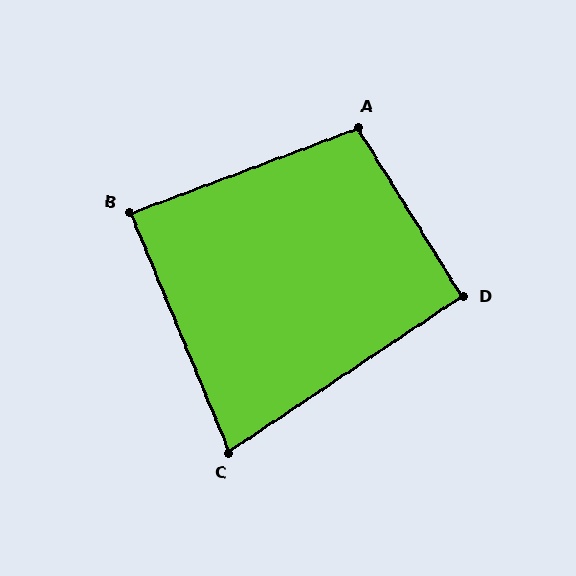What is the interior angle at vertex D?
Approximately 92 degrees (approximately right).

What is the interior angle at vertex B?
Approximately 88 degrees (approximately right).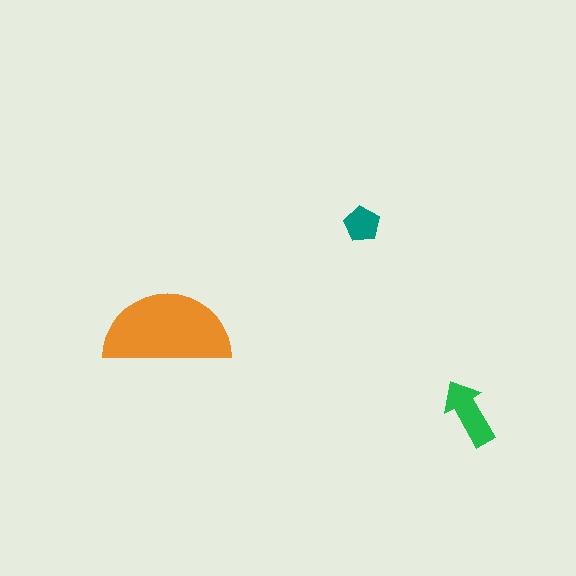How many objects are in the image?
There are 3 objects in the image.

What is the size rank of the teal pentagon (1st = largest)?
3rd.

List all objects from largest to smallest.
The orange semicircle, the green arrow, the teal pentagon.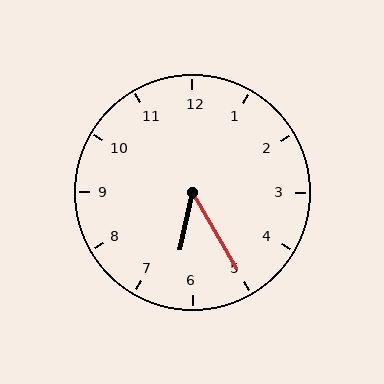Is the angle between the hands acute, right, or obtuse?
It is acute.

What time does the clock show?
6:25.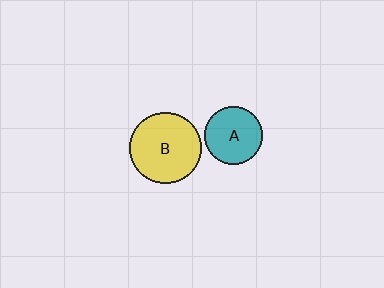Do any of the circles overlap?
No, none of the circles overlap.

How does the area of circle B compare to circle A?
Approximately 1.5 times.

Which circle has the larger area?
Circle B (yellow).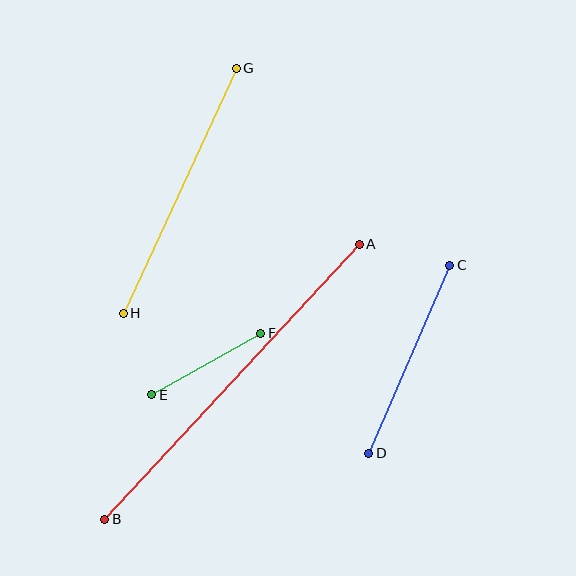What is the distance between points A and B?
The distance is approximately 375 pixels.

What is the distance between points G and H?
The distance is approximately 270 pixels.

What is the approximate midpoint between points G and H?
The midpoint is at approximately (180, 191) pixels.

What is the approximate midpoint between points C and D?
The midpoint is at approximately (409, 359) pixels.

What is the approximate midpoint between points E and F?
The midpoint is at approximately (206, 364) pixels.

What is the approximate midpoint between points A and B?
The midpoint is at approximately (232, 382) pixels.